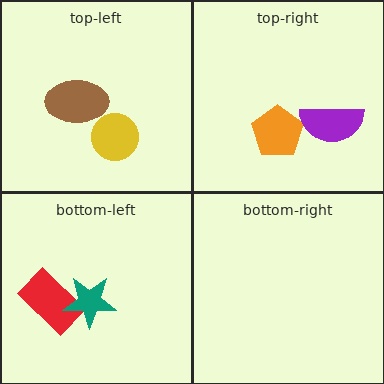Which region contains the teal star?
The bottom-left region.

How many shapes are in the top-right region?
2.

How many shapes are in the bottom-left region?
2.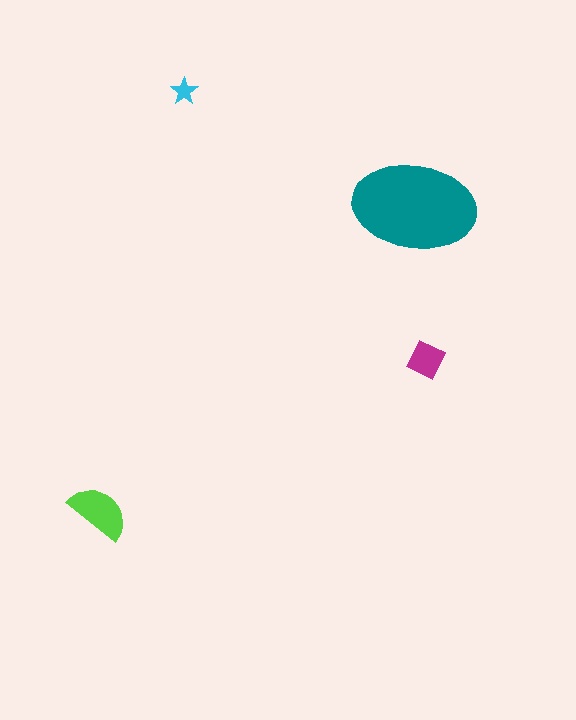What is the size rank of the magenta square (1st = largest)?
3rd.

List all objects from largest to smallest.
The teal ellipse, the lime semicircle, the magenta square, the cyan star.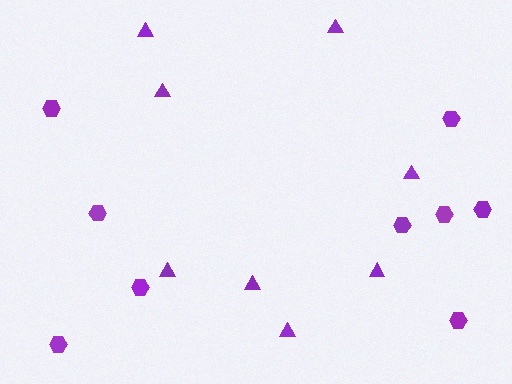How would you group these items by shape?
There are 2 groups: one group of triangles (8) and one group of hexagons (9).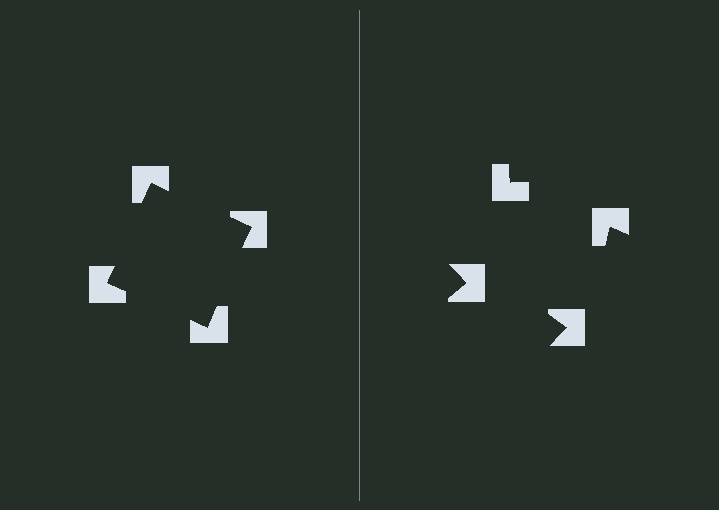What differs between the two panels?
The notched squares are positioned identically on both sides; only the wedge orientations differ. On the left they align to a square; on the right they are misaligned.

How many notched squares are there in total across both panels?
8 — 4 on each side.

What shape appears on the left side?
An illusory square.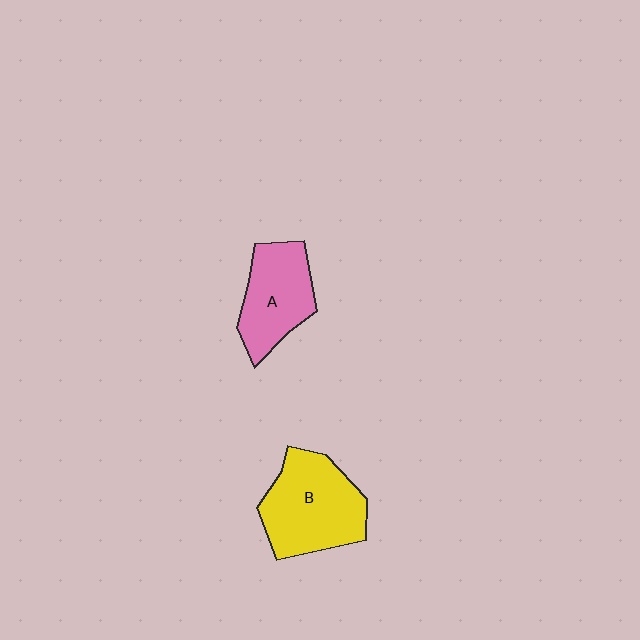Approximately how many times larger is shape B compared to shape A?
Approximately 1.3 times.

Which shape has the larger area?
Shape B (yellow).